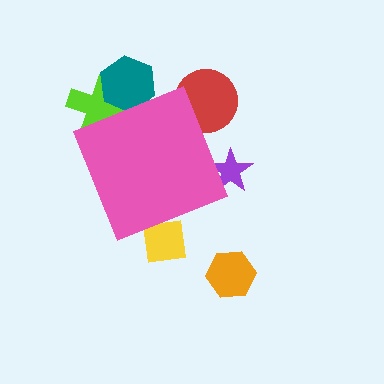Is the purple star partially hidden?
Yes, the purple star is partially hidden behind the pink diamond.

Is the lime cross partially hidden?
Yes, the lime cross is partially hidden behind the pink diamond.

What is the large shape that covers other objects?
A pink diamond.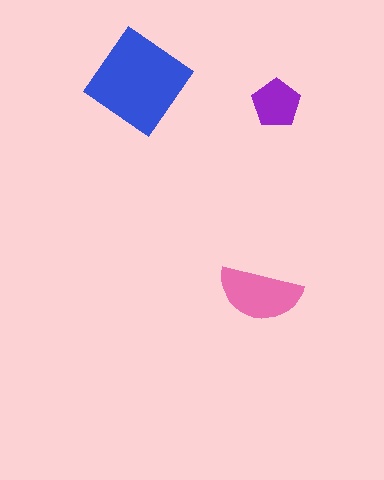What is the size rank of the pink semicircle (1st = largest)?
2nd.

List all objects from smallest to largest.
The purple pentagon, the pink semicircle, the blue diamond.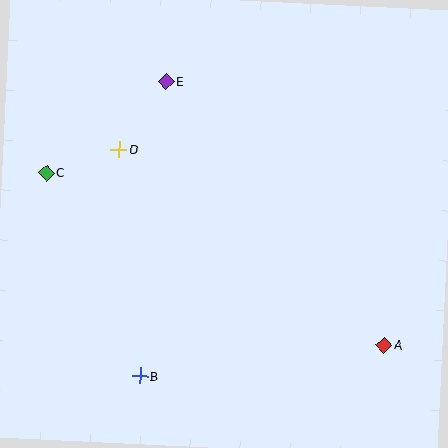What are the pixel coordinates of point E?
Point E is at (166, 81).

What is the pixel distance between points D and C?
The distance between D and C is 76 pixels.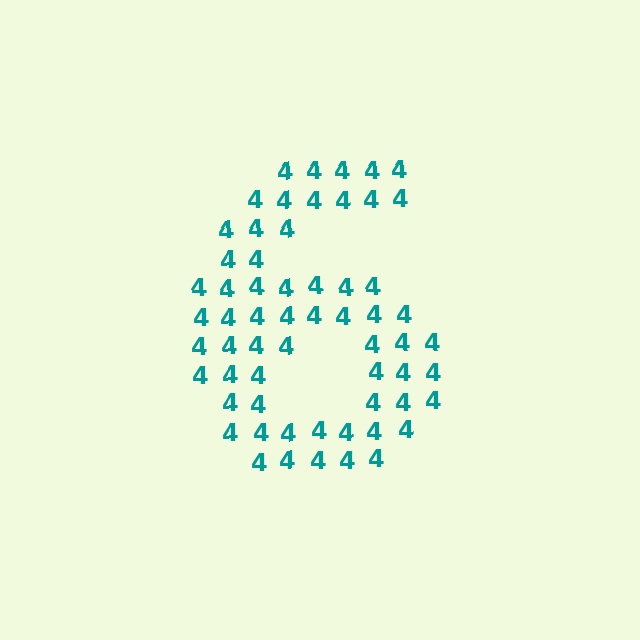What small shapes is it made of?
It is made of small digit 4's.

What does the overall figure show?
The overall figure shows the digit 6.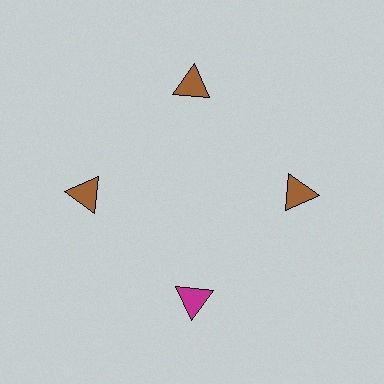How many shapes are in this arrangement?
There are 4 shapes arranged in a ring pattern.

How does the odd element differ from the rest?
It has a different color: magenta instead of brown.